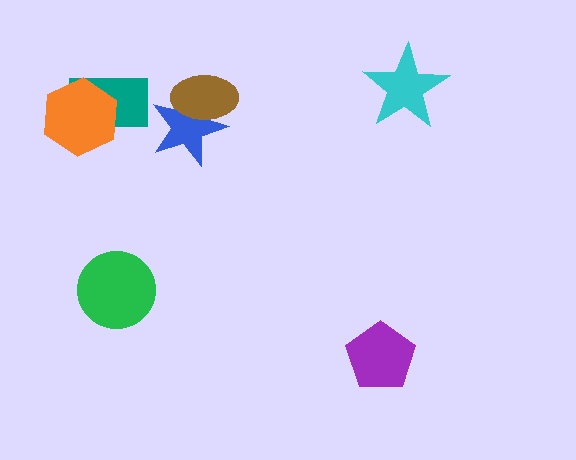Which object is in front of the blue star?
The brown ellipse is in front of the blue star.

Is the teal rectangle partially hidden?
Yes, it is partially covered by another shape.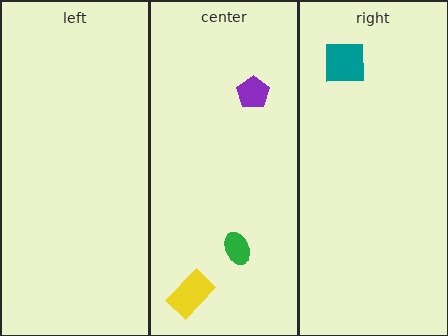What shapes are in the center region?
The purple pentagon, the green ellipse, the yellow rectangle.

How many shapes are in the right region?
1.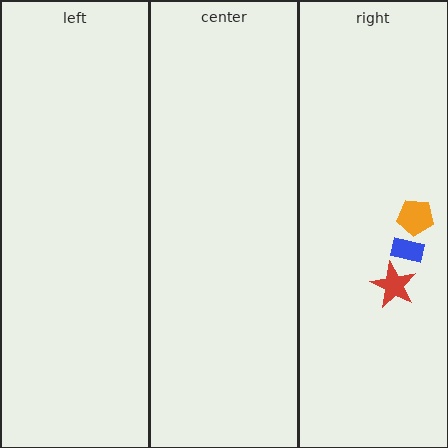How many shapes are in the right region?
3.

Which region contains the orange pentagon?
The right region.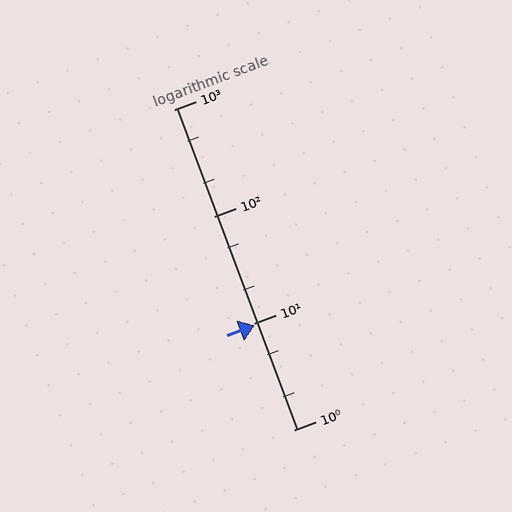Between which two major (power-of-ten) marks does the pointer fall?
The pointer is between 1 and 10.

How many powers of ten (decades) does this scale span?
The scale spans 3 decades, from 1 to 1000.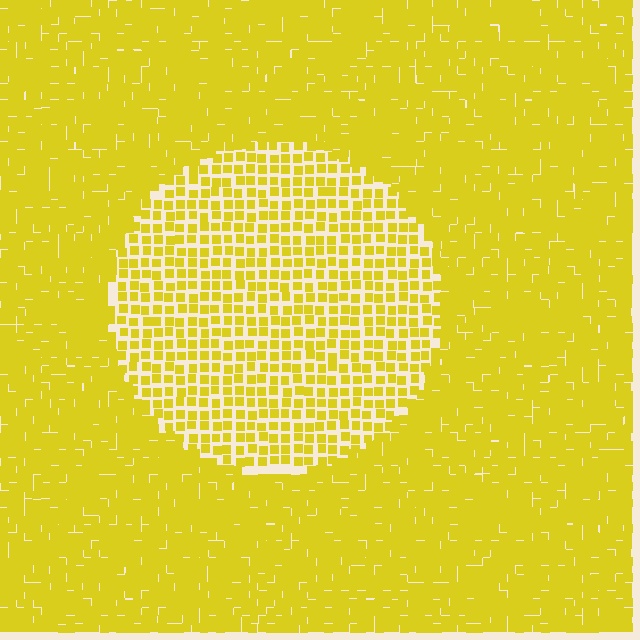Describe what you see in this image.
The image contains small yellow elements arranged at two different densities. A circle-shaped region is visible where the elements are less densely packed than the surrounding area.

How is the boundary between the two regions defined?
The boundary is defined by a change in element density (approximately 2.0x ratio). All elements are the same color, size, and shape.